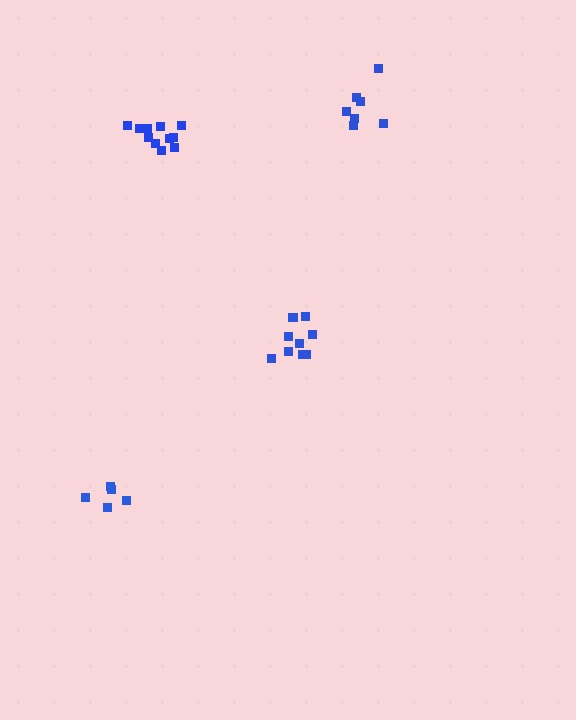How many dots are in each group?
Group 1: 5 dots, Group 2: 9 dots, Group 3: 7 dots, Group 4: 11 dots (32 total).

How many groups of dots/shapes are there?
There are 4 groups.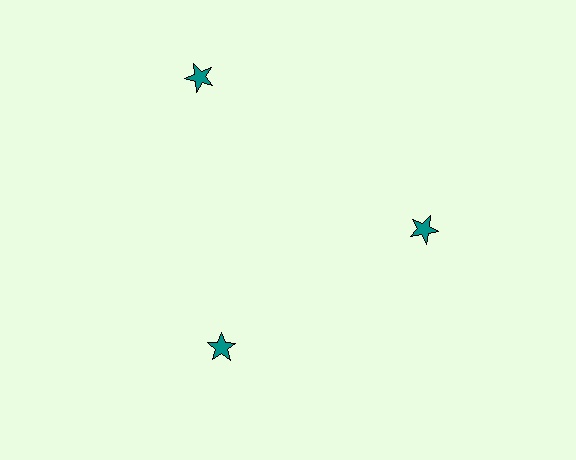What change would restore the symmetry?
The symmetry would be restored by moving it inward, back onto the ring so that all 3 stars sit at equal angles and equal distance from the center.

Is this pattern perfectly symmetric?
No. The 3 teal stars are arranged in a ring, but one element near the 11 o'clock position is pushed outward from the center, breaking the 3-fold rotational symmetry.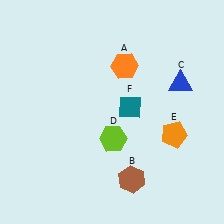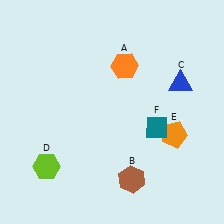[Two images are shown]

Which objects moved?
The objects that moved are: the lime hexagon (D), the teal diamond (F).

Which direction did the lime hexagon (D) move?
The lime hexagon (D) moved left.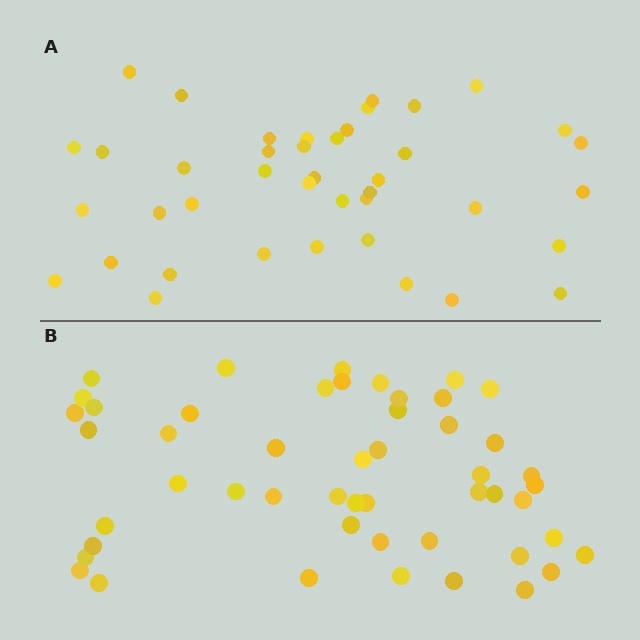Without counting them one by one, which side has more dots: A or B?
Region B (the bottom region) has more dots.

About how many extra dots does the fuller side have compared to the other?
Region B has roughly 8 or so more dots than region A.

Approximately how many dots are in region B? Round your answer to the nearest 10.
About 50 dots.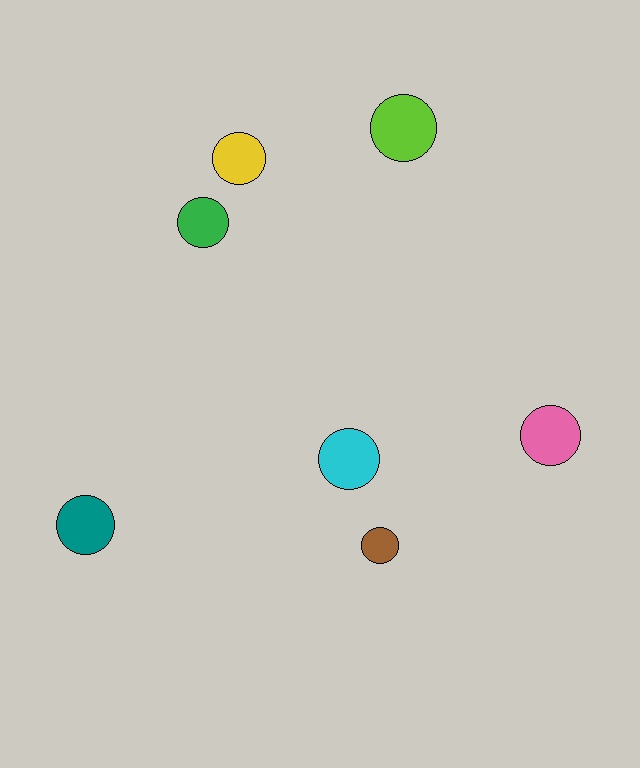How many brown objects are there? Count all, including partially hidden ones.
There is 1 brown object.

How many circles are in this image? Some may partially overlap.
There are 7 circles.